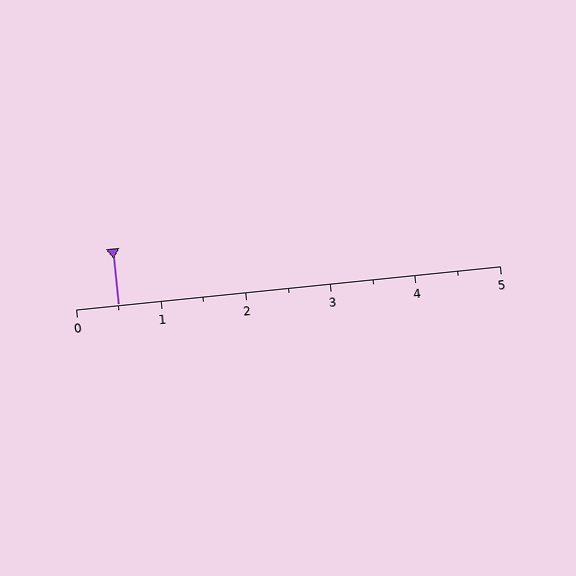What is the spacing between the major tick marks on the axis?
The major ticks are spaced 1 apart.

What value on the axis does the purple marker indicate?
The marker indicates approximately 0.5.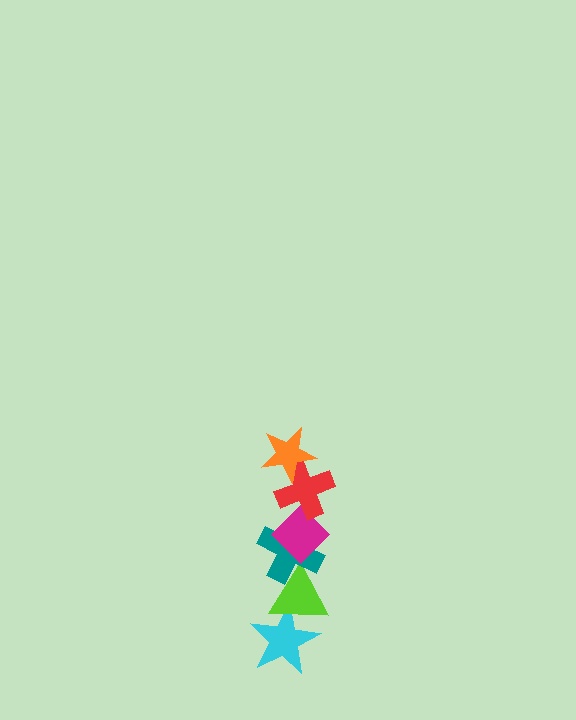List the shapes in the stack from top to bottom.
From top to bottom: the orange star, the red cross, the magenta diamond, the teal cross, the lime triangle, the cyan star.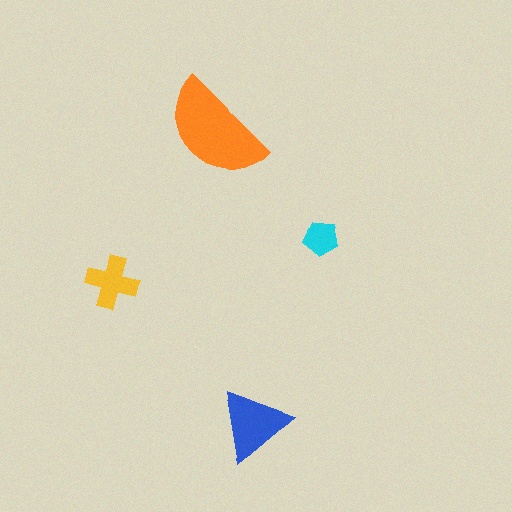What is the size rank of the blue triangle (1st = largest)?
2nd.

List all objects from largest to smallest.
The orange semicircle, the blue triangle, the yellow cross, the cyan pentagon.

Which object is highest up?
The orange semicircle is topmost.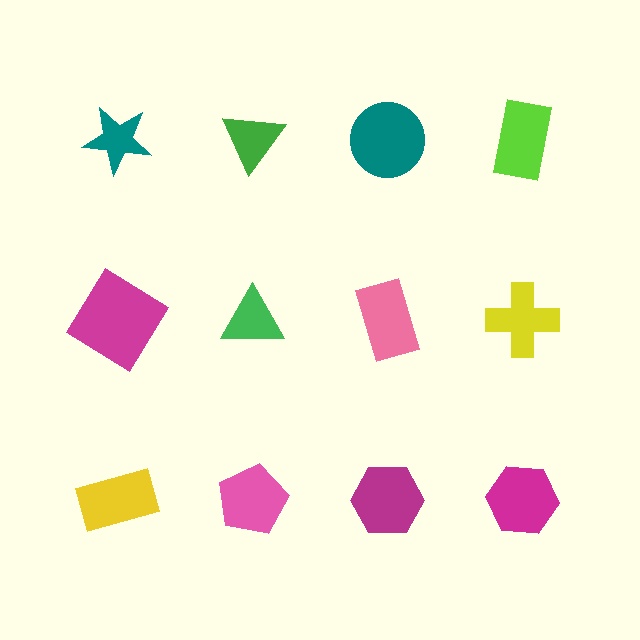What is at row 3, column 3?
A magenta hexagon.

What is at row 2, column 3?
A pink rectangle.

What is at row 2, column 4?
A yellow cross.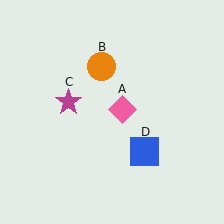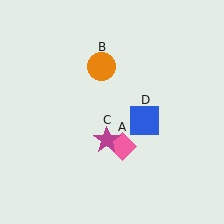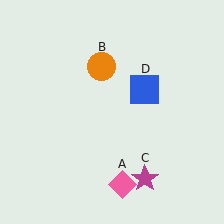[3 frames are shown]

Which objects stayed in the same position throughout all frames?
Orange circle (object B) remained stationary.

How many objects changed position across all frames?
3 objects changed position: pink diamond (object A), magenta star (object C), blue square (object D).